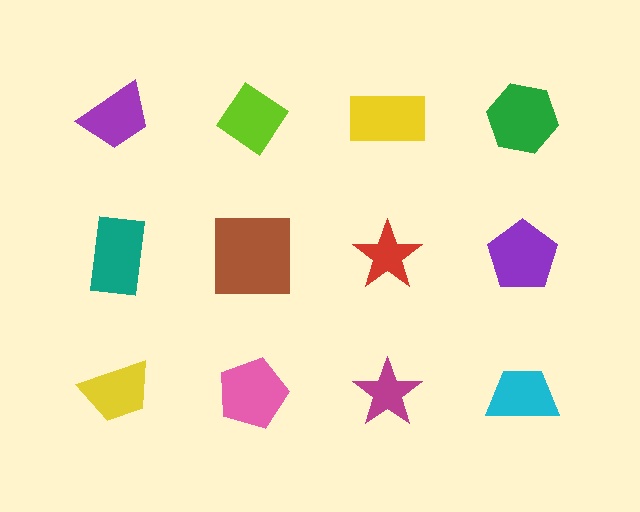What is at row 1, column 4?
A green hexagon.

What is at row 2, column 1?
A teal rectangle.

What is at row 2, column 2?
A brown square.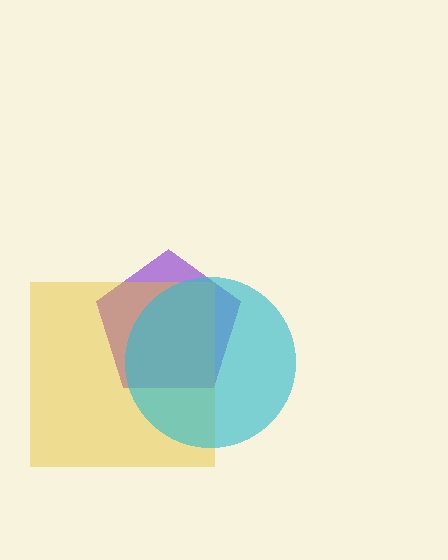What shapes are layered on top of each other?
The layered shapes are: a purple pentagon, a yellow square, a cyan circle.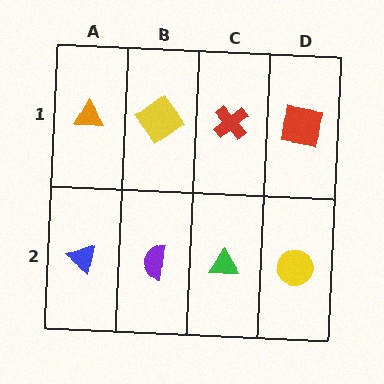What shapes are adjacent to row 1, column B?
A purple semicircle (row 2, column B), an orange triangle (row 1, column A), a red cross (row 1, column C).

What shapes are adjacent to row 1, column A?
A blue triangle (row 2, column A), a yellow diamond (row 1, column B).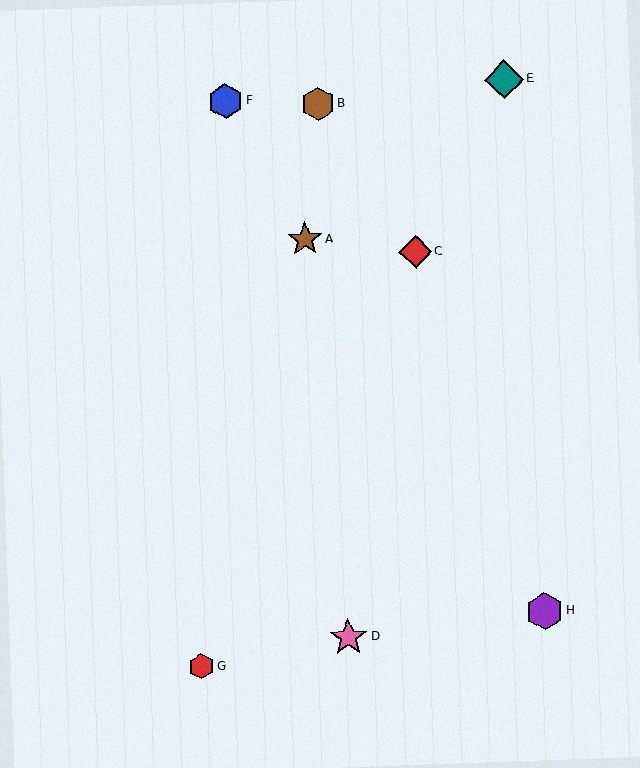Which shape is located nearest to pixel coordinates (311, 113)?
The brown hexagon (labeled B) at (318, 104) is nearest to that location.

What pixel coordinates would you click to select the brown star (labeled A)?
Click at (305, 239) to select the brown star A.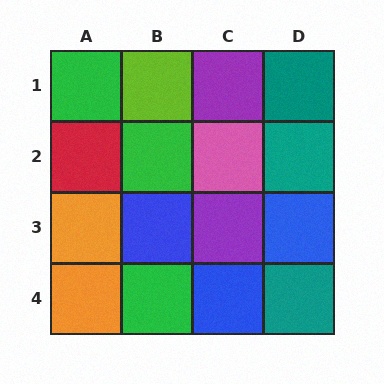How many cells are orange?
2 cells are orange.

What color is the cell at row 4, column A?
Orange.